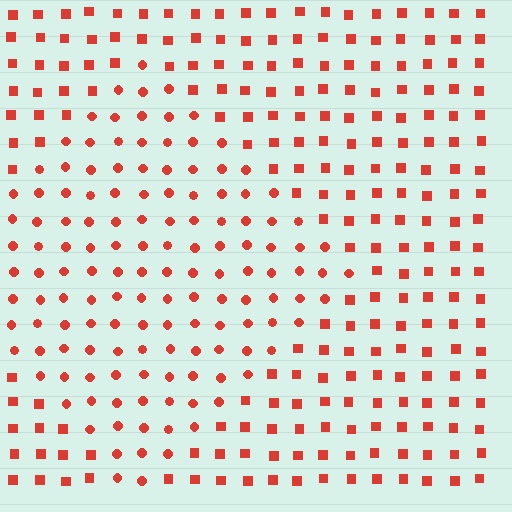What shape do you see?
I see a diamond.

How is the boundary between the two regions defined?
The boundary is defined by a change in element shape: circles inside vs. squares outside. All elements share the same color and spacing.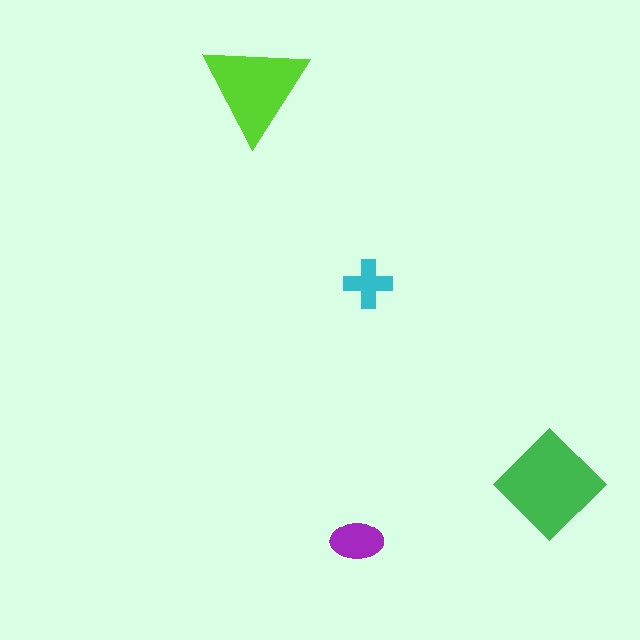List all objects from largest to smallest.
The green diamond, the lime triangle, the purple ellipse, the cyan cross.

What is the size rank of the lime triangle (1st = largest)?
2nd.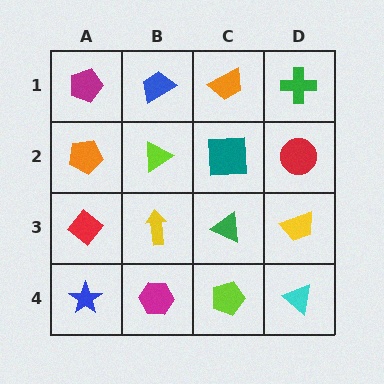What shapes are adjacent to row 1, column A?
An orange pentagon (row 2, column A), a blue trapezoid (row 1, column B).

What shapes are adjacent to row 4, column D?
A yellow trapezoid (row 3, column D), a lime pentagon (row 4, column C).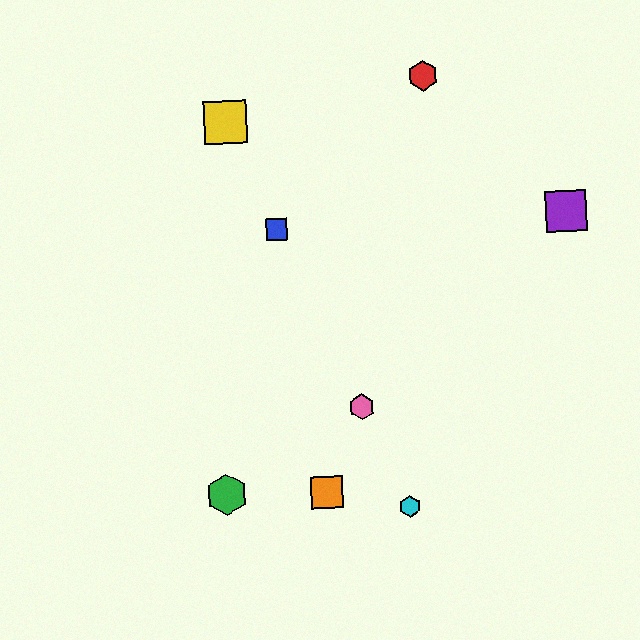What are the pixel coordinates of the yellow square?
The yellow square is at (225, 122).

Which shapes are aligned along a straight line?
The blue square, the yellow square, the cyan hexagon, the pink hexagon are aligned along a straight line.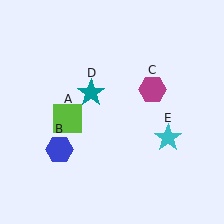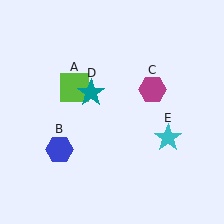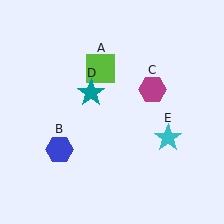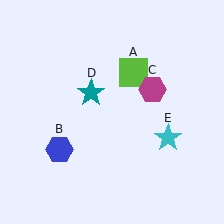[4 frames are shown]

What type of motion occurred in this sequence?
The lime square (object A) rotated clockwise around the center of the scene.